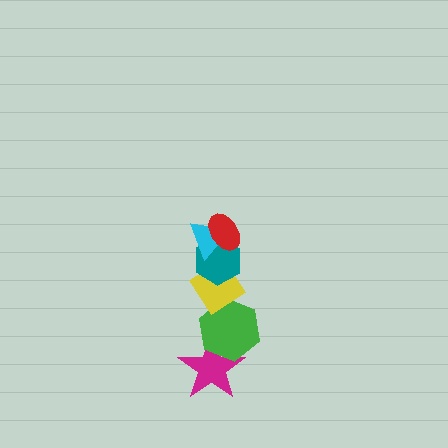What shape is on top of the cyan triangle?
The red ellipse is on top of the cyan triangle.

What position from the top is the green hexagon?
The green hexagon is 5th from the top.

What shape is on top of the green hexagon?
The yellow diamond is on top of the green hexagon.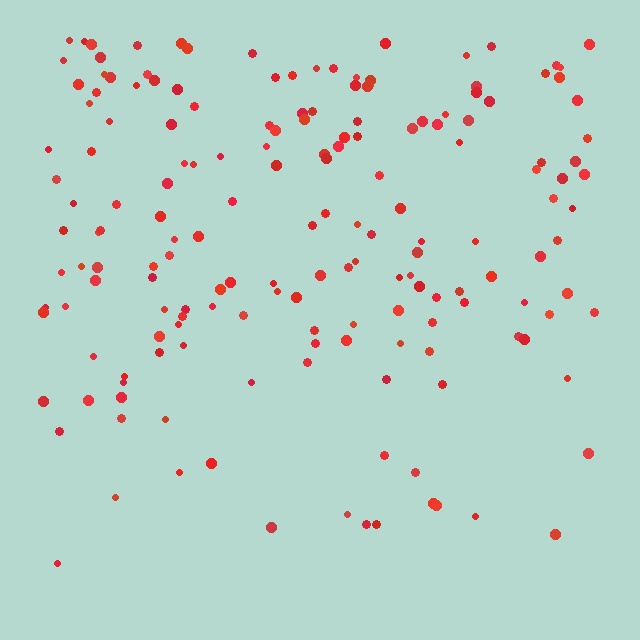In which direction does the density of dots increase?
From bottom to top, with the top side densest.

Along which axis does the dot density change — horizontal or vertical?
Vertical.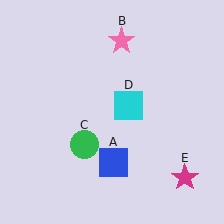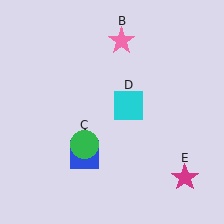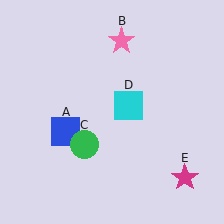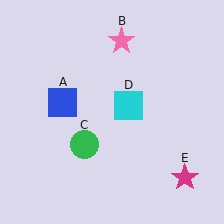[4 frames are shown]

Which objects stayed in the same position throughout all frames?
Pink star (object B) and green circle (object C) and cyan square (object D) and magenta star (object E) remained stationary.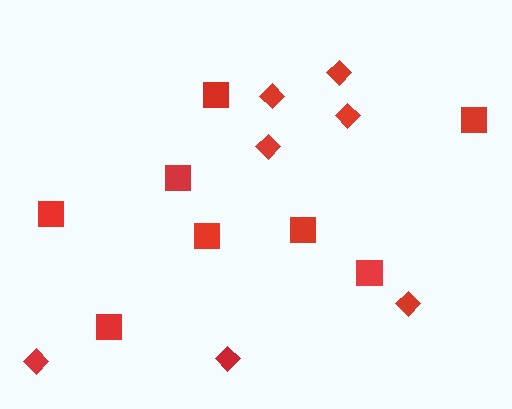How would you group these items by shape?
There are 2 groups: one group of squares (8) and one group of diamonds (7).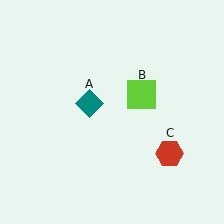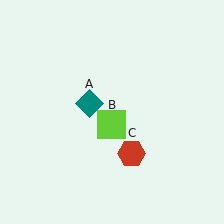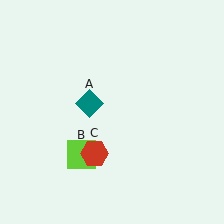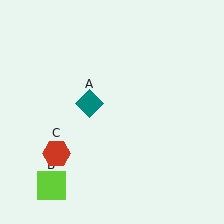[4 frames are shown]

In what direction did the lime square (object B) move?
The lime square (object B) moved down and to the left.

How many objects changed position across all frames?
2 objects changed position: lime square (object B), red hexagon (object C).